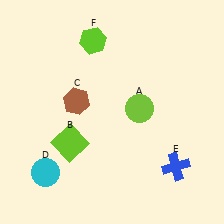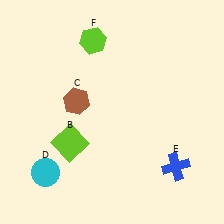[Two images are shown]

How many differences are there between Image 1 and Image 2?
There is 1 difference between the two images.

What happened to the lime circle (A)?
The lime circle (A) was removed in Image 2. It was in the top-right area of Image 1.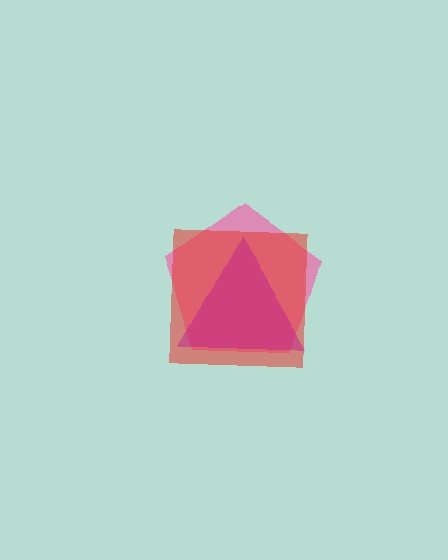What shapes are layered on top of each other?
The layered shapes are: a pink pentagon, a red square, a magenta triangle.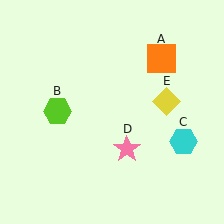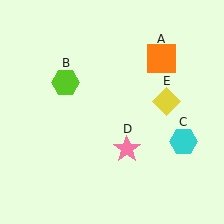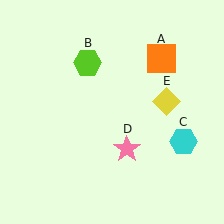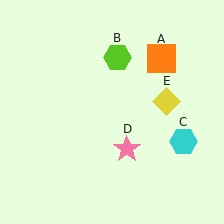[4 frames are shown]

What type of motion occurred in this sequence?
The lime hexagon (object B) rotated clockwise around the center of the scene.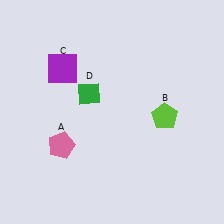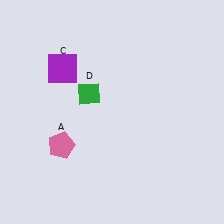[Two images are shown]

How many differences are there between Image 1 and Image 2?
There is 1 difference between the two images.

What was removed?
The lime pentagon (B) was removed in Image 2.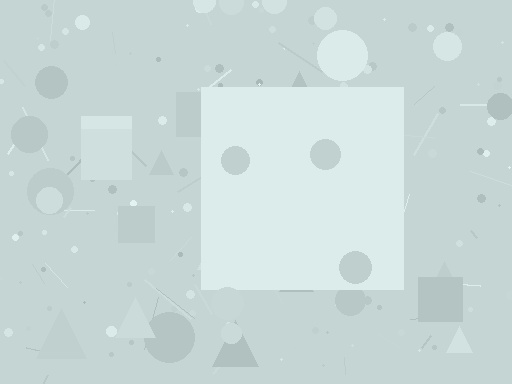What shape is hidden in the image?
A square is hidden in the image.